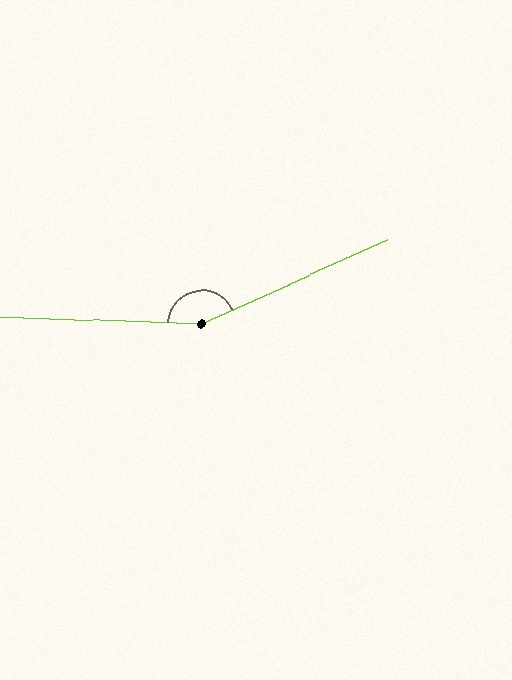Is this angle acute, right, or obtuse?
It is obtuse.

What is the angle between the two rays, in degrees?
Approximately 154 degrees.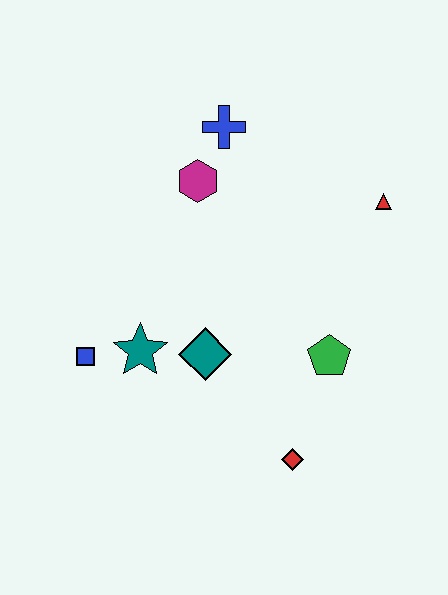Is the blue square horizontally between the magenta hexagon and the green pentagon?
No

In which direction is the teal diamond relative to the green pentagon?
The teal diamond is to the left of the green pentagon.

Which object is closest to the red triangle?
The green pentagon is closest to the red triangle.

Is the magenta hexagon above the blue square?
Yes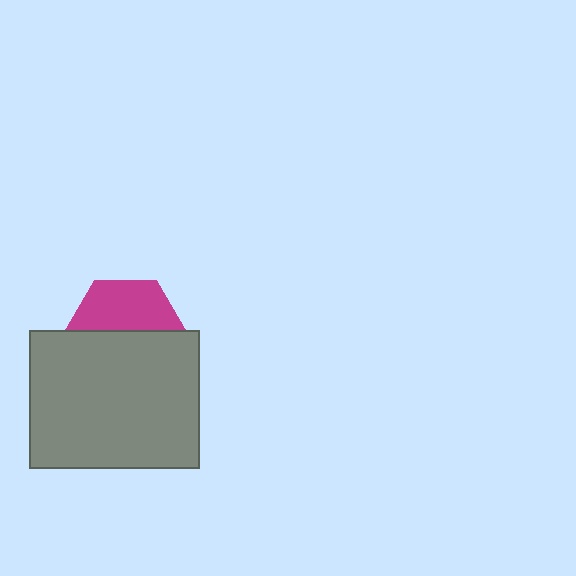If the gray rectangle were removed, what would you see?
You would see the complete magenta hexagon.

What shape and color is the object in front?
The object in front is a gray rectangle.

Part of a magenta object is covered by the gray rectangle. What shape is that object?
It is a hexagon.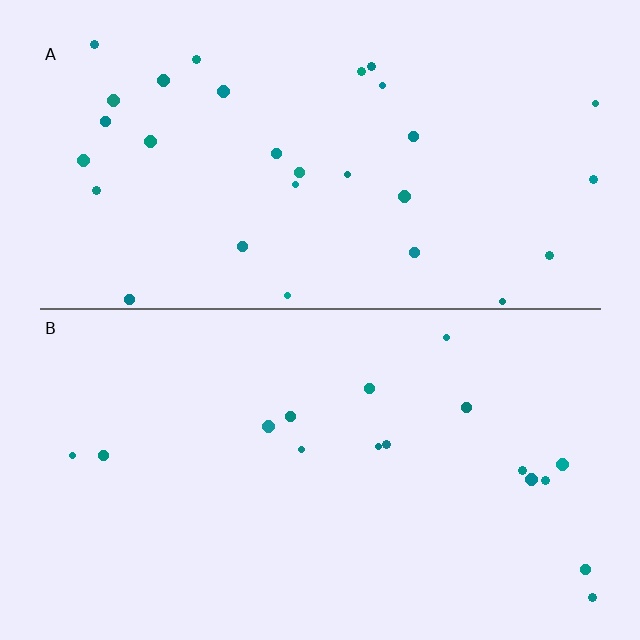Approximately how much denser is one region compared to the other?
Approximately 1.8× — region A over region B.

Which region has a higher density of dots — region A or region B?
A (the top).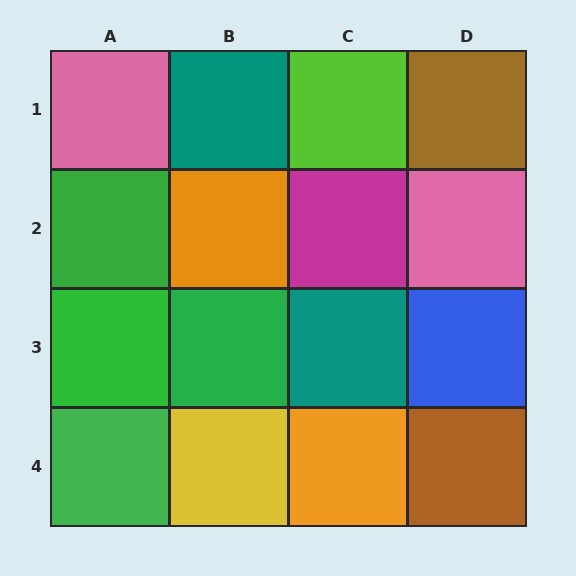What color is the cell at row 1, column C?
Lime.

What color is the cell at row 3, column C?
Teal.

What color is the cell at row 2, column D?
Pink.